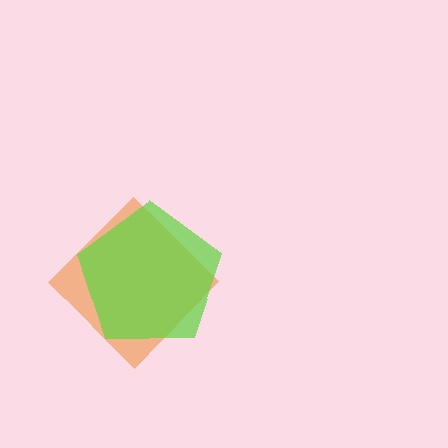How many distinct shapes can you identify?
There are 2 distinct shapes: an orange diamond, a lime pentagon.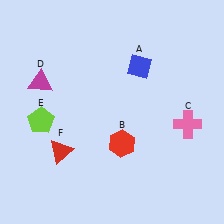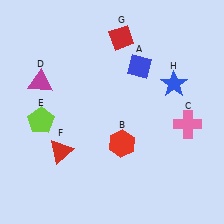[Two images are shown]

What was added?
A red diamond (G), a blue star (H) were added in Image 2.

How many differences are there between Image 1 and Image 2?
There are 2 differences between the two images.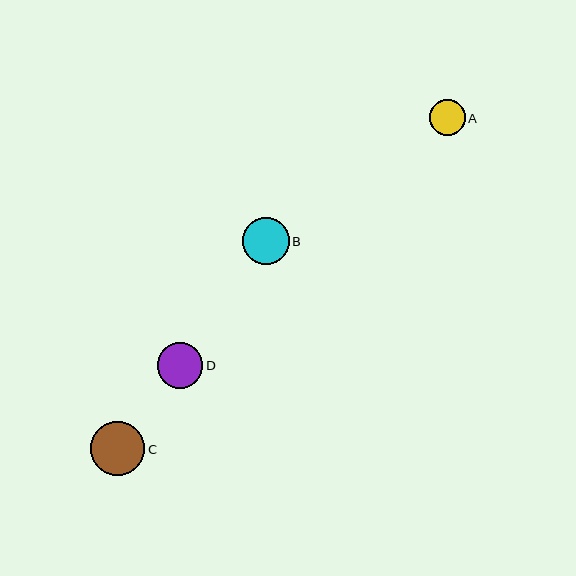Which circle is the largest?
Circle C is the largest with a size of approximately 54 pixels.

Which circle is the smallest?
Circle A is the smallest with a size of approximately 36 pixels.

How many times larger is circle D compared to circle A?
Circle D is approximately 1.3 times the size of circle A.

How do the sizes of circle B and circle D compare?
Circle B and circle D are approximately the same size.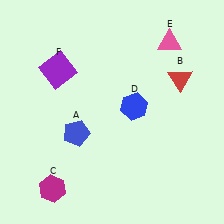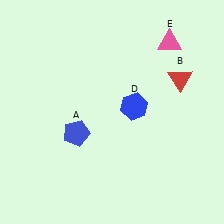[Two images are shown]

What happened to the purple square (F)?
The purple square (F) was removed in Image 2. It was in the top-left area of Image 1.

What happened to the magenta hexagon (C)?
The magenta hexagon (C) was removed in Image 2. It was in the bottom-left area of Image 1.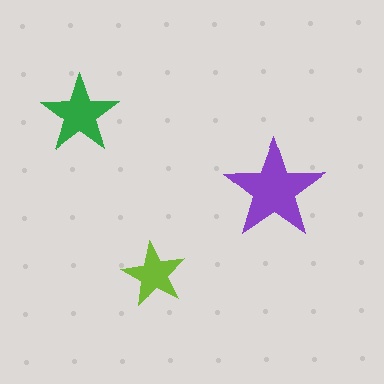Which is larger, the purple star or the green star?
The purple one.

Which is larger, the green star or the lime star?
The green one.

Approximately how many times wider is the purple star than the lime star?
About 1.5 times wider.